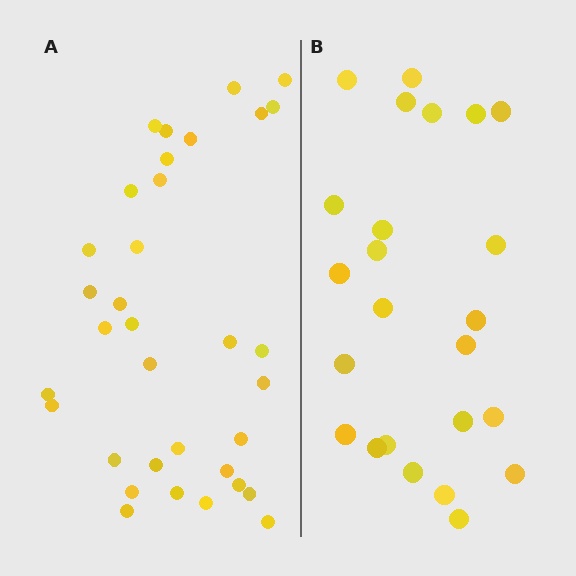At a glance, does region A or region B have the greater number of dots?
Region A (the left region) has more dots.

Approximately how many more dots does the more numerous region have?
Region A has roughly 10 or so more dots than region B.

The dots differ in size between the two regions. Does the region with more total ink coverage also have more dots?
No. Region B has more total ink coverage because its dots are larger, but region A actually contains more individual dots. Total area can be misleading — the number of items is what matters here.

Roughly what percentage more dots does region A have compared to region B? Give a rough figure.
About 40% more.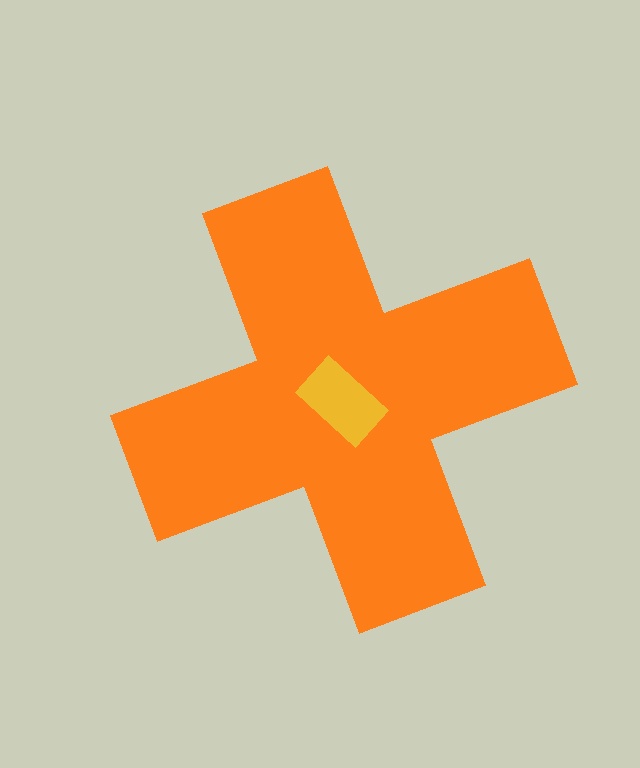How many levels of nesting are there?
2.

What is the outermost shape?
The orange cross.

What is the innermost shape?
The yellow rectangle.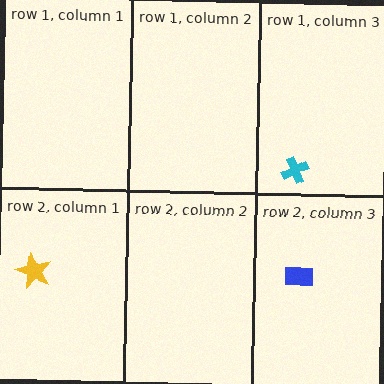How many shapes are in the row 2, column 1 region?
1.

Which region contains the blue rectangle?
The row 2, column 3 region.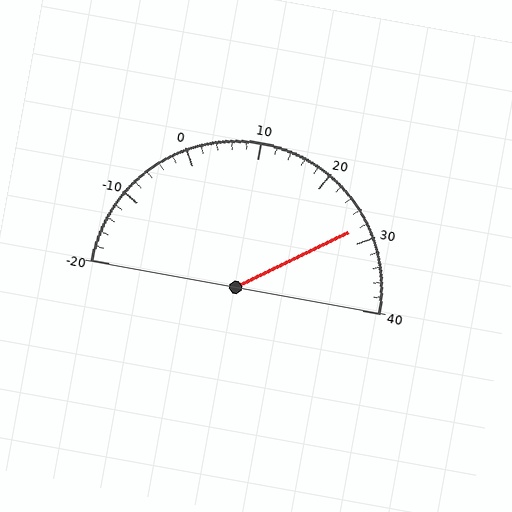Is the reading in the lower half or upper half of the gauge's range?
The reading is in the upper half of the range (-20 to 40).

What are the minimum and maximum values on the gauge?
The gauge ranges from -20 to 40.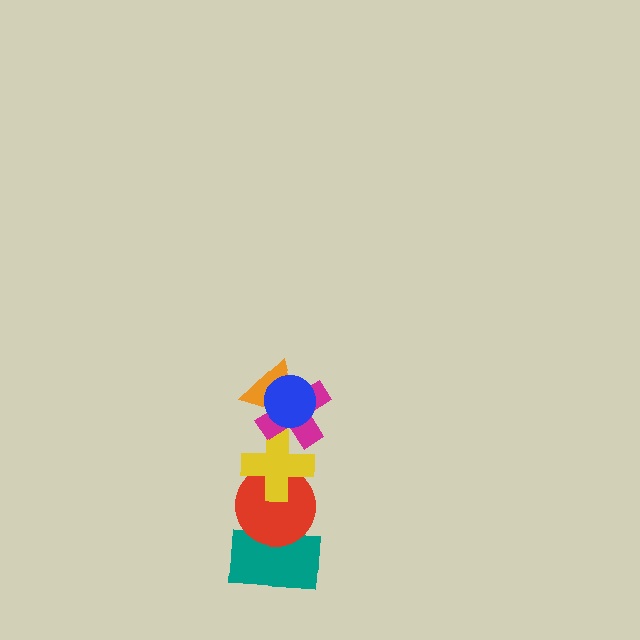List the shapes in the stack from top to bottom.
From top to bottom: the blue circle, the orange triangle, the magenta cross, the yellow cross, the red circle, the teal rectangle.